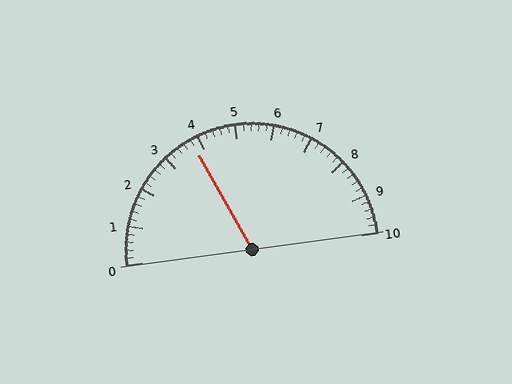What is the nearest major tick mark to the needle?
The nearest major tick mark is 4.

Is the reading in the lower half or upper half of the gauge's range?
The reading is in the lower half of the range (0 to 10).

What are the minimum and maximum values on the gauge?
The gauge ranges from 0 to 10.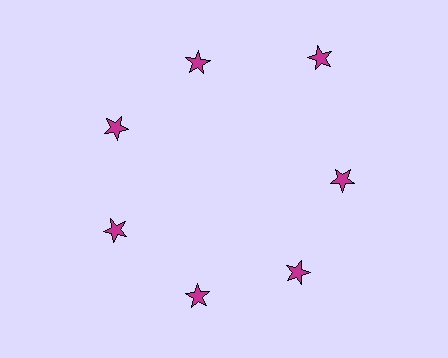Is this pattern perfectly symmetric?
No. The 7 magenta stars are arranged in a ring, but one element near the 1 o'clock position is pushed outward from the center, breaking the 7-fold rotational symmetry.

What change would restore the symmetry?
The symmetry would be restored by moving it inward, back onto the ring so that all 7 stars sit at equal angles and equal distance from the center.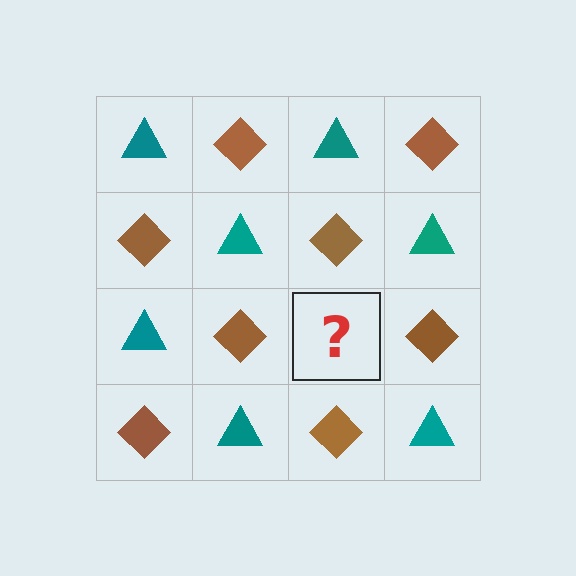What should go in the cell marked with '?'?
The missing cell should contain a teal triangle.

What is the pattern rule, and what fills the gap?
The rule is that it alternates teal triangle and brown diamond in a checkerboard pattern. The gap should be filled with a teal triangle.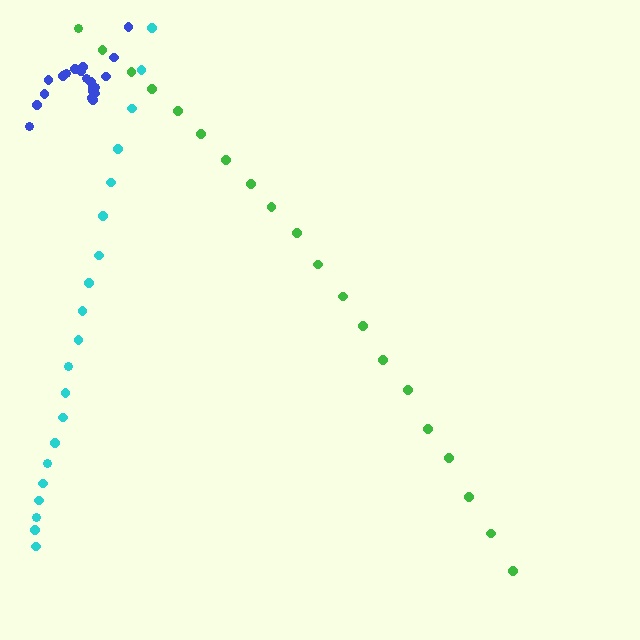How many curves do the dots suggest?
There are 3 distinct paths.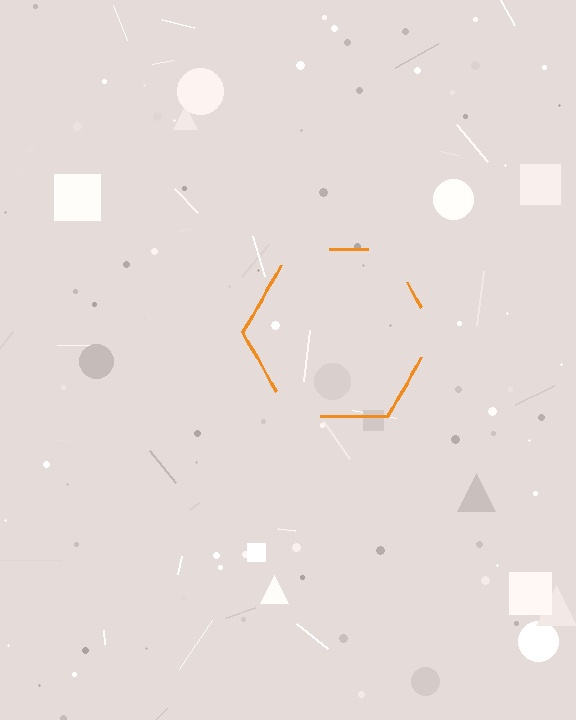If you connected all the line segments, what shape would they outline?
They would outline a hexagon.